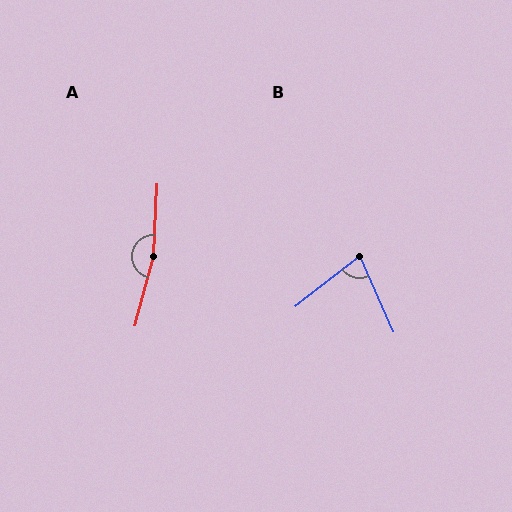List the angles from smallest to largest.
B (76°), A (167°).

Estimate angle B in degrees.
Approximately 76 degrees.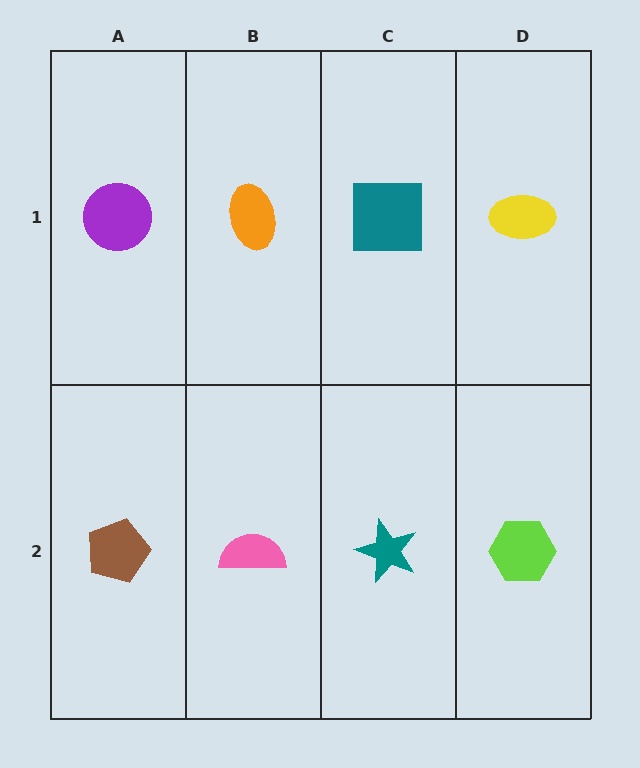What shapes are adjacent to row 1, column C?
A teal star (row 2, column C), an orange ellipse (row 1, column B), a yellow ellipse (row 1, column D).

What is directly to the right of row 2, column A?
A pink semicircle.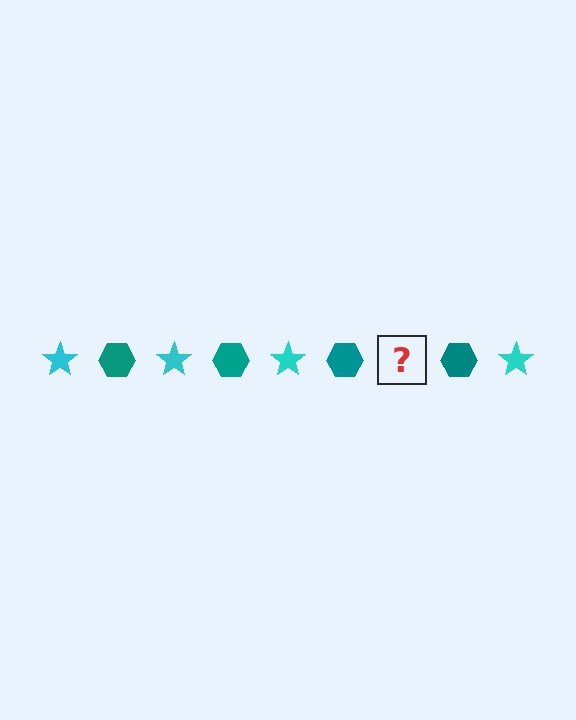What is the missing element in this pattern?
The missing element is a cyan star.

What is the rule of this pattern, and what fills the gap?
The rule is that the pattern alternates between cyan star and teal hexagon. The gap should be filled with a cyan star.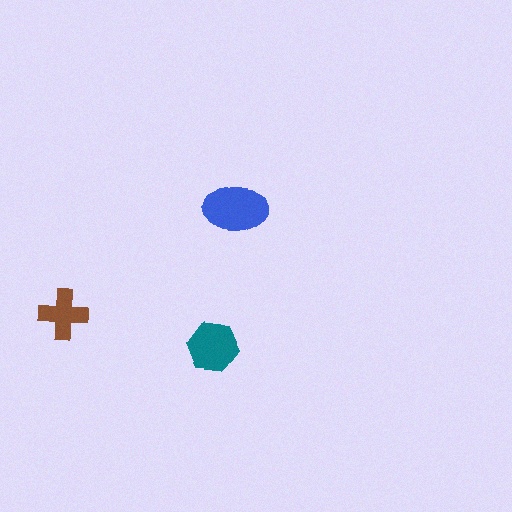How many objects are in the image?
There are 3 objects in the image.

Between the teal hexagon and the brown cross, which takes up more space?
The teal hexagon.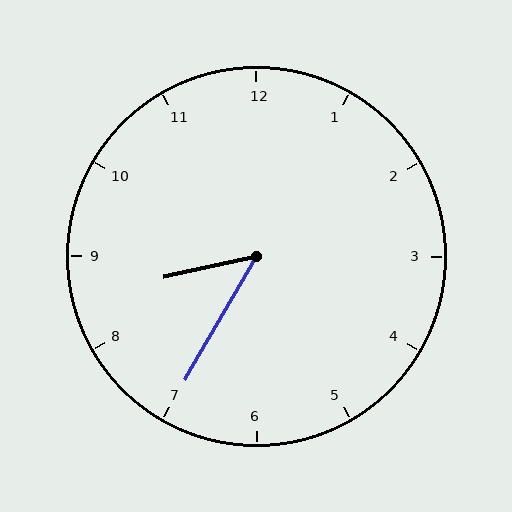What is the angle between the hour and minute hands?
Approximately 48 degrees.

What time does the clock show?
8:35.